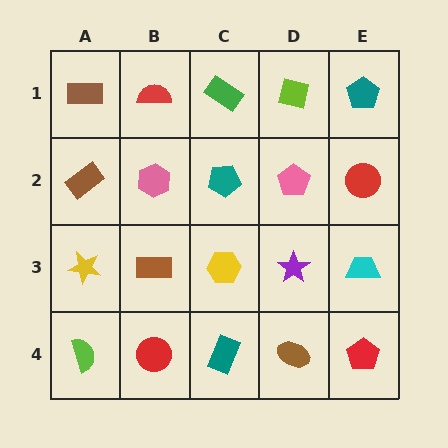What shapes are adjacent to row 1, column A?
A brown rectangle (row 2, column A), a red semicircle (row 1, column B).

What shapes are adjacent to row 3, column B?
A pink hexagon (row 2, column B), a red circle (row 4, column B), a yellow star (row 3, column A), a yellow hexagon (row 3, column C).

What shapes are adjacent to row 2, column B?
A red semicircle (row 1, column B), a brown rectangle (row 3, column B), a brown rectangle (row 2, column A), a teal pentagon (row 2, column C).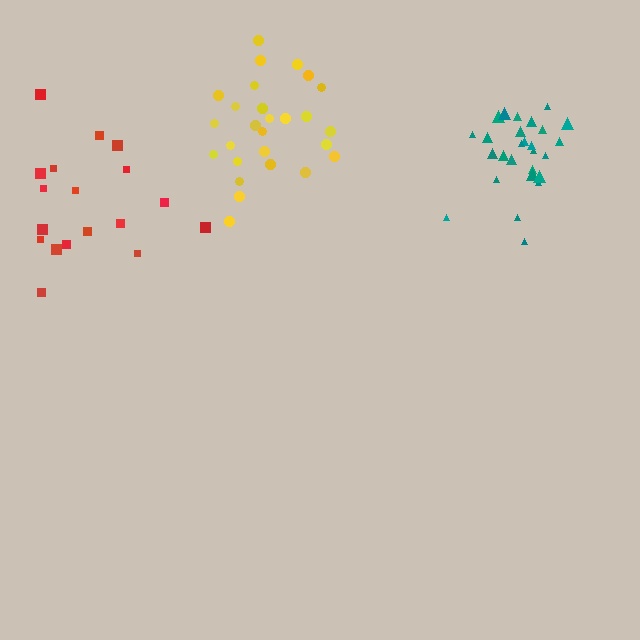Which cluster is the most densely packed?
Teal.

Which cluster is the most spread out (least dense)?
Red.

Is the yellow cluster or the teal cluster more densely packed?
Teal.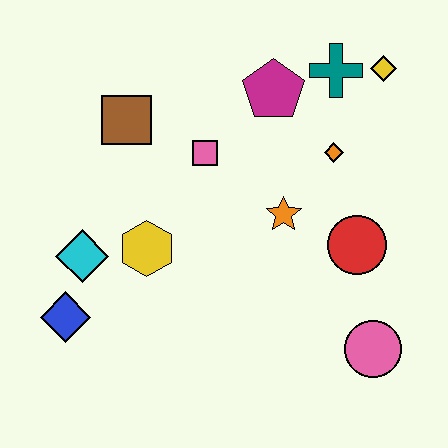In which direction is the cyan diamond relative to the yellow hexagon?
The cyan diamond is to the left of the yellow hexagon.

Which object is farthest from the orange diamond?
The blue diamond is farthest from the orange diamond.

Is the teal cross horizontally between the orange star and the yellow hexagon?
No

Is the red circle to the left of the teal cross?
No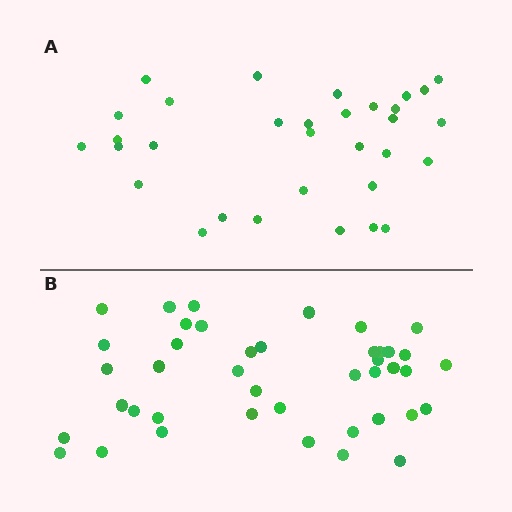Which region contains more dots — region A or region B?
Region B (the bottom region) has more dots.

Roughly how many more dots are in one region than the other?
Region B has roughly 10 or so more dots than region A.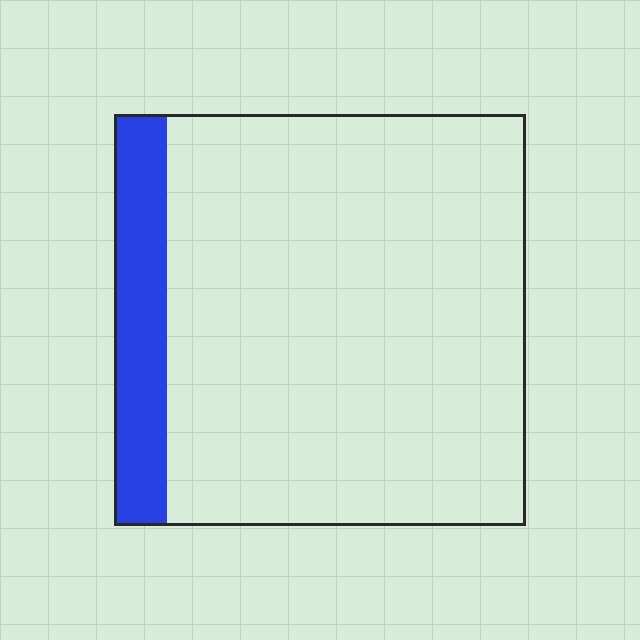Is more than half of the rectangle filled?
No.